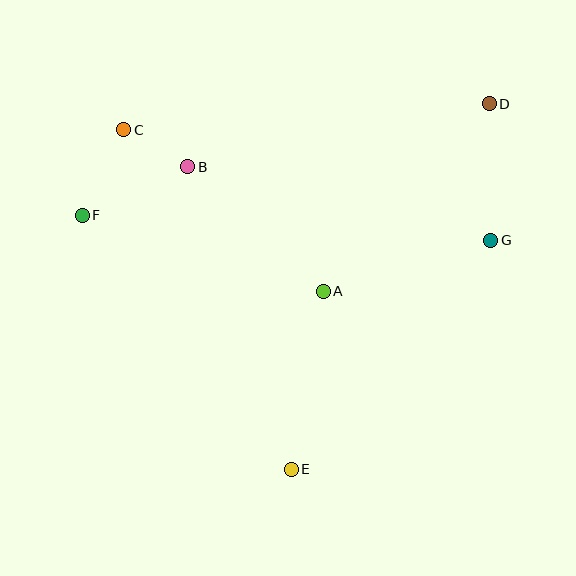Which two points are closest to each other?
Points B and C are closest to each other.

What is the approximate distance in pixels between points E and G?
The distance between E and G is approximately 304 pixels.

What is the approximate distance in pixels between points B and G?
The distance between B and G is approximately 312 pixels.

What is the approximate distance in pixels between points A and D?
The distance between A and D is approximately 250 pixels.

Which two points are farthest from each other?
Points D and F are farthest from each other.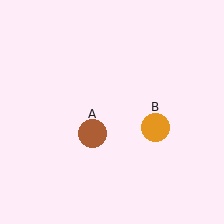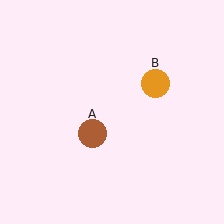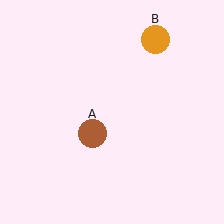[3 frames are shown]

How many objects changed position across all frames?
1 object changed position: orange circle (object B).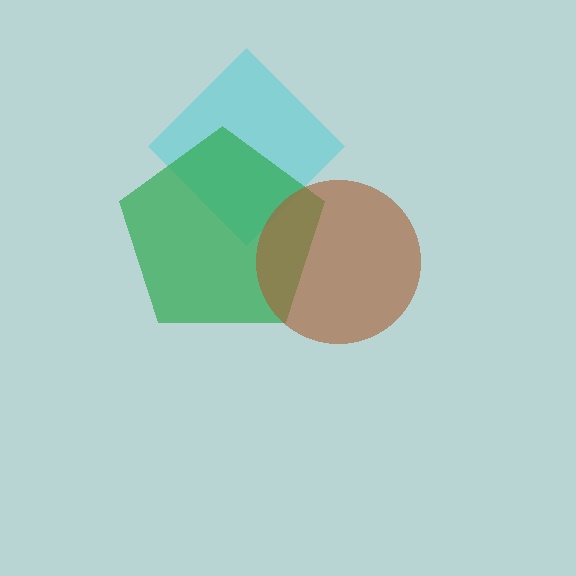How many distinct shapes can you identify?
There are 3 distinct shapes: a cyan diamond, a green pentagon, a brown circle.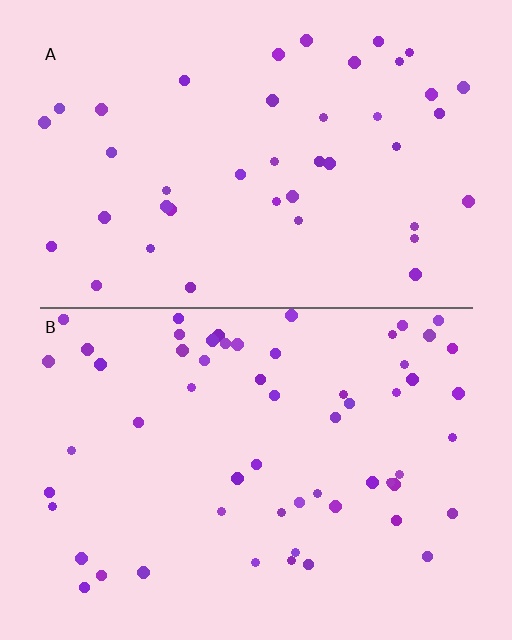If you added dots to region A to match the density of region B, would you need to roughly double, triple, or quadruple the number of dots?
Approximately double.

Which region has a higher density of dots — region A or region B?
B (the bottom).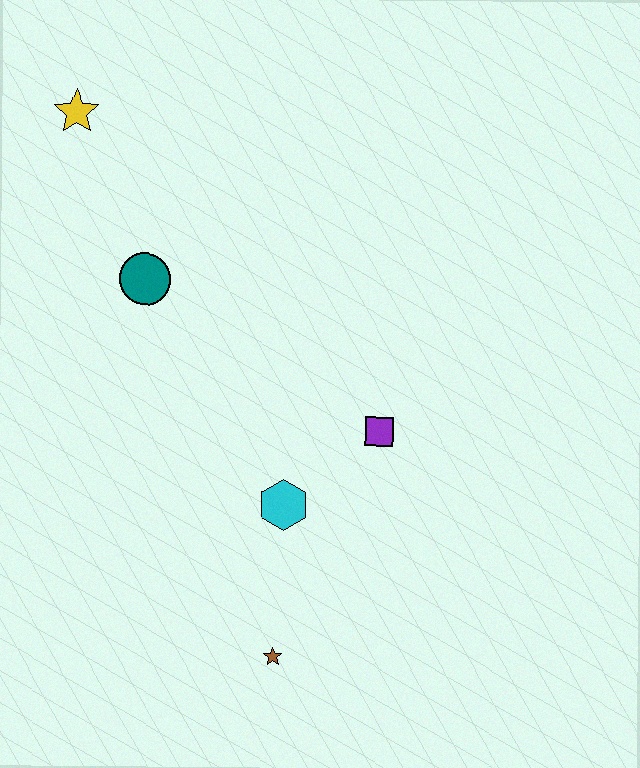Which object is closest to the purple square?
The cyan hexagon is closest to the purple square.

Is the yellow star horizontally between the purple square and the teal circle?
No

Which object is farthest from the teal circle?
The brown star is farthest from the teal circle.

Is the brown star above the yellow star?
No